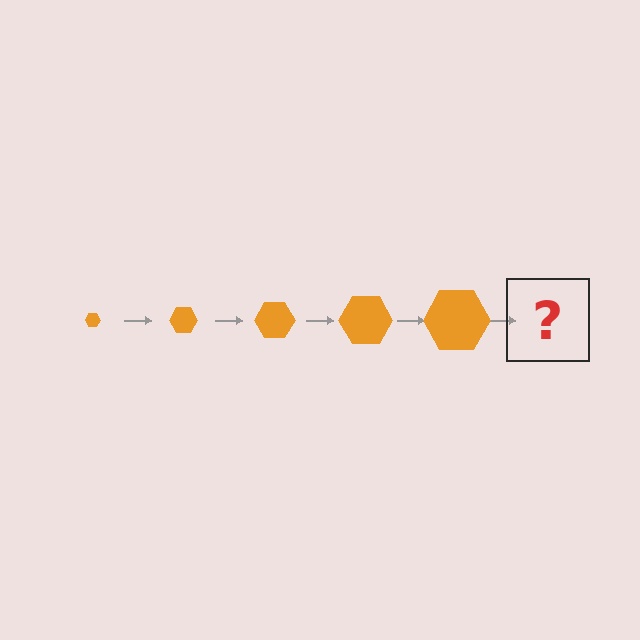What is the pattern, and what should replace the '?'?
The pattern is that the hexagon gets progressively larger each step. The '?' should be an orange hexagon, larger than the previous one.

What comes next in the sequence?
The next element should be an orange hexagon, larger than the previous one.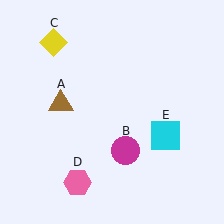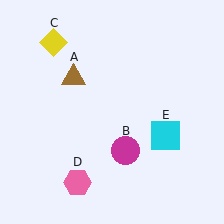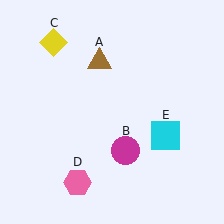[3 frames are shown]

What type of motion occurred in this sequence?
The brown triangle (object A) rotated clockwise around the center of the scene.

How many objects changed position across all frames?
1 object changed position: brown triangle (object A).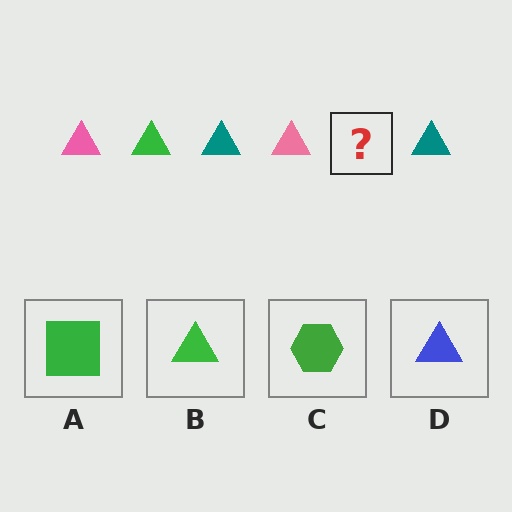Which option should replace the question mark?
Option B.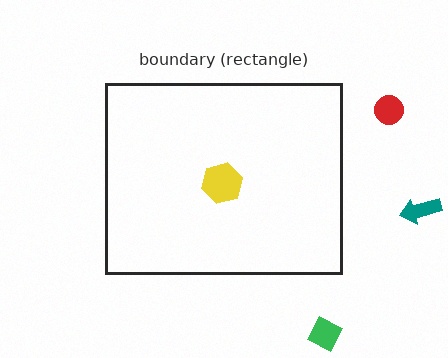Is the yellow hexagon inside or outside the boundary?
Inside.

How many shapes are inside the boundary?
1 inside, 3 outside.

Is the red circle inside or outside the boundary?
Outside.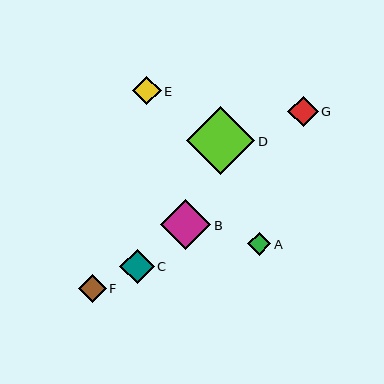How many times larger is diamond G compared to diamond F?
Diamond G is approximately 1.1 times the size of diamond F.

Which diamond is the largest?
Diamond D is the largest with a size of approximately 68 pixels.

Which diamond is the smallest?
Diamond A is the smallest with a size of approximately 23 pixels.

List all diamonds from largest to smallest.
From largest to smallest: D, B, C, G, E, F, A.